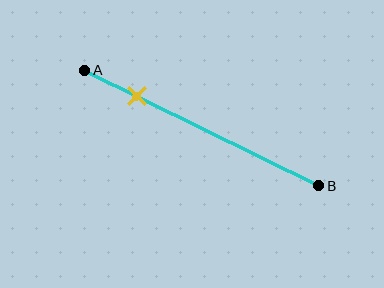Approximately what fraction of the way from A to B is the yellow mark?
The yellow mark is approximately 20% of the way from A to B.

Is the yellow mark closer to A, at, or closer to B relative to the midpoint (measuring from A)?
The yellow mark is closer to point A than the midpoint of segment AB.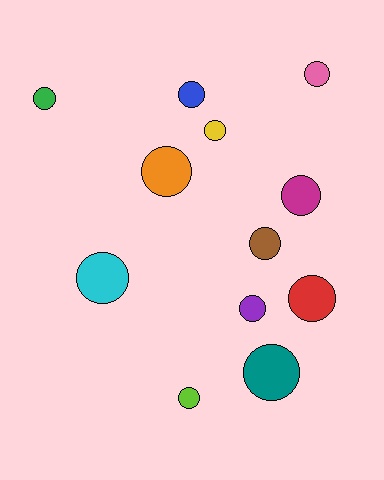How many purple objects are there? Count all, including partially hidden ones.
There is 1 purple object.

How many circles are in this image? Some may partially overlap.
There are 12 circles.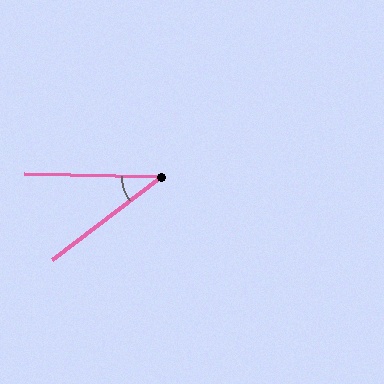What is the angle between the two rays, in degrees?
Approximately 39 degrees.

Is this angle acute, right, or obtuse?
It is acute.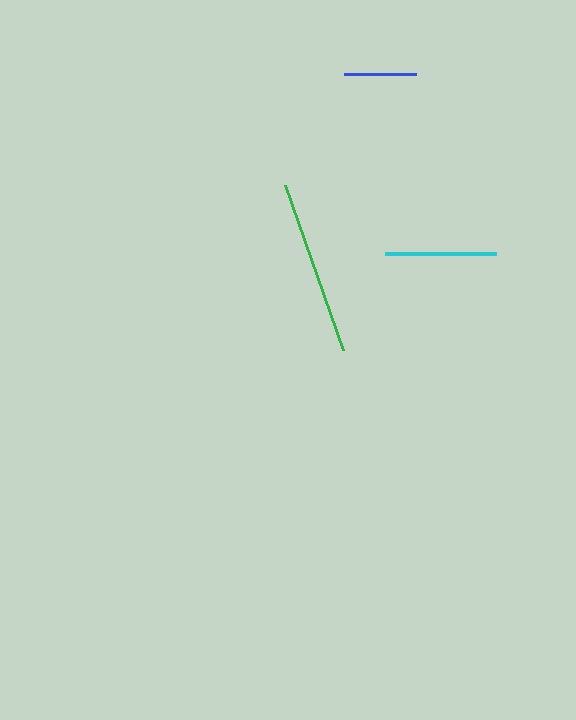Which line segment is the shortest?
The blue line is the shortest at approximately 72 pixels.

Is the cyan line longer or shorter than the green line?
The green line is longer than the cyan line.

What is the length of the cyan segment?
The cyan segment is approximately 111 pixels long.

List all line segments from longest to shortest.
From longest to shortest: green, cyan, blue.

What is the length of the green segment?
The green segment is approximately 175 pixels long.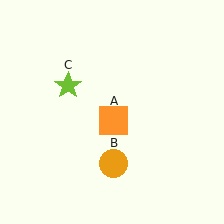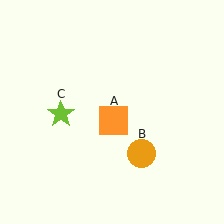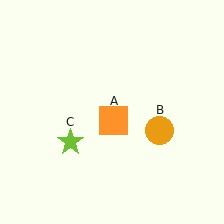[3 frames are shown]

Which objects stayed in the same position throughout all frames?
Orange square (object A) remained stationary.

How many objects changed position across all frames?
2 objects changed position: orange circle (object B), lime star (object C).